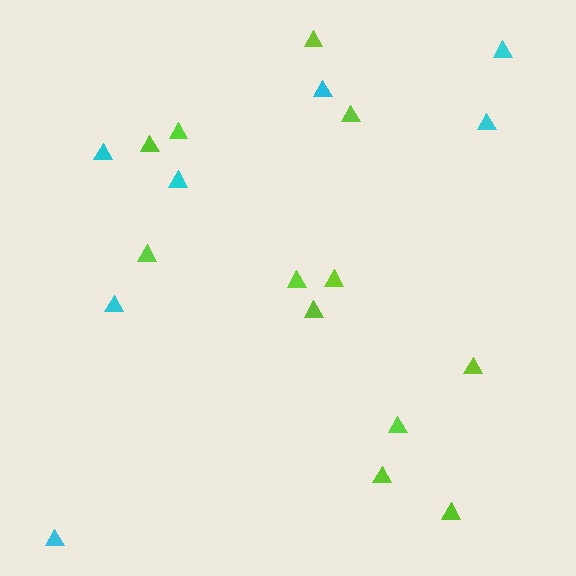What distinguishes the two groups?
There are 2 groups: one group of cyan triangles (7) and one group of lime triangles (12).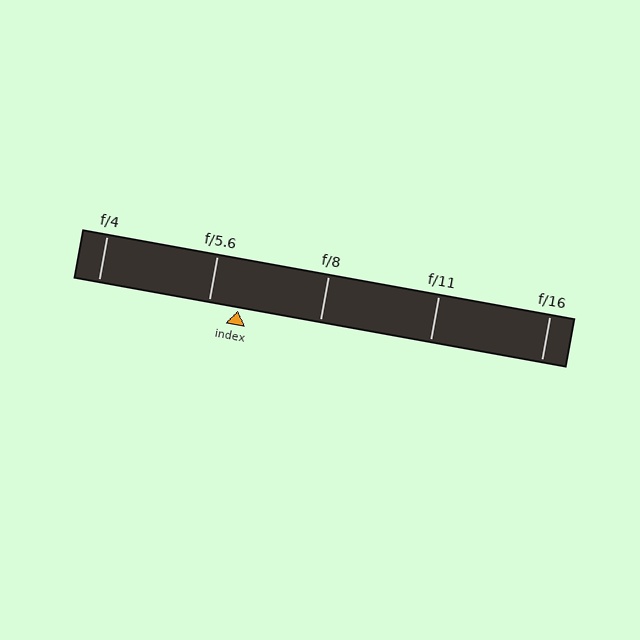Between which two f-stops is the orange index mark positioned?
The index mark is between f/5.6 and f/8.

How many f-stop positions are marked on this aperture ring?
There are 5 f-stop positions marked.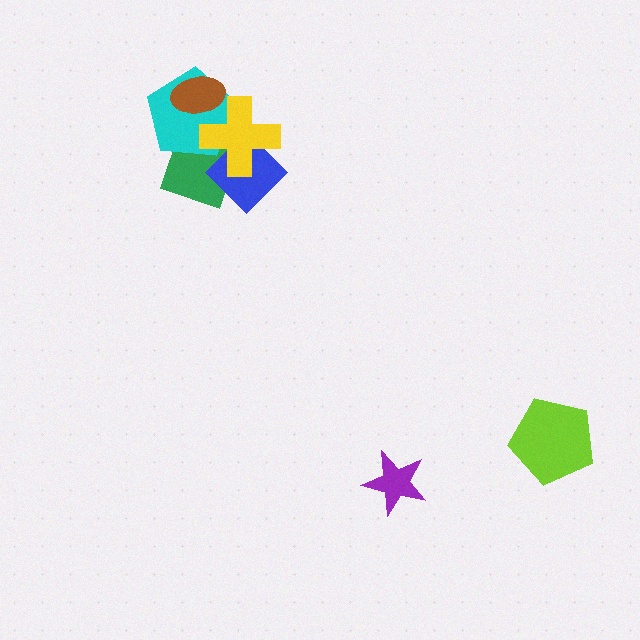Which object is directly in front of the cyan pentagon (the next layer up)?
The yellow cross is directly in front of the cyan pentagon.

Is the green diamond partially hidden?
Yes, it is partially covered by another shape.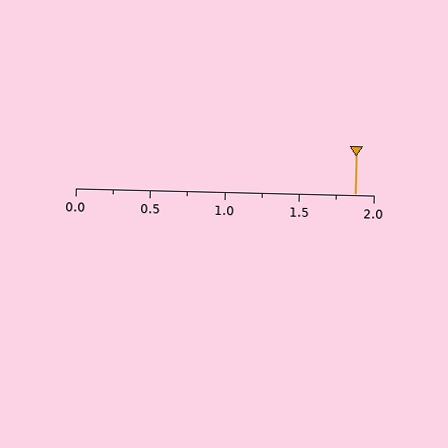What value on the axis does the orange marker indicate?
The marker indicates approximately 1.88.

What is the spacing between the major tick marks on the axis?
The major ticks are spaced 0.5 apart.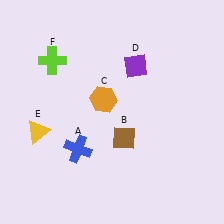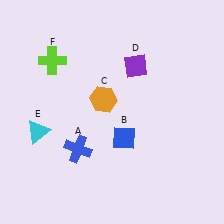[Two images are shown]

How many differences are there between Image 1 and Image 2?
There are 2 differences between the two images.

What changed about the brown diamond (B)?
In Image 1, B is brown. In Image 2, it changed to blue.